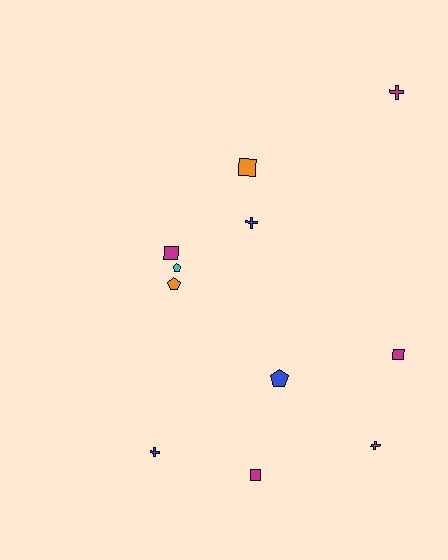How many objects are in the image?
There are 11 objects.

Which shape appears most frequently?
Square, with 4 objects.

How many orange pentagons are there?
There is 1 orange pentagon.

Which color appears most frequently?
Magenta, with 5 objects.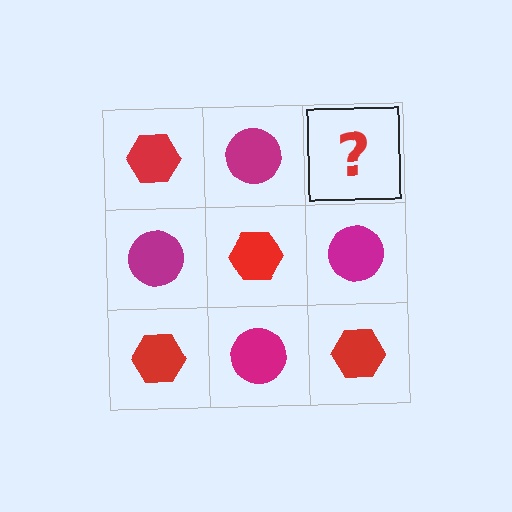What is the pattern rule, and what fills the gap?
The rule is that it alternates red hexagon and magenta circle in a checkerboard pattern. The gap should be filled with a red hexagon.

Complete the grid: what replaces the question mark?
The question mark should be replaced with a red hexagon.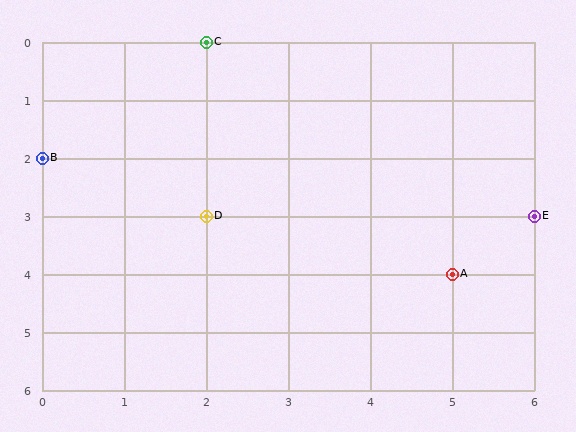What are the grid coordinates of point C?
Point C is at grid coordinates (2, 0).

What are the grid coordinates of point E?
Point E is at grid coordinates (6, 3).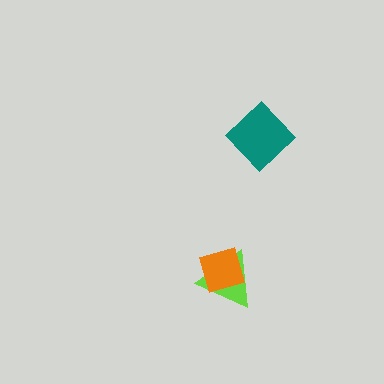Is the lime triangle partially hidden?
Yes, it is partially covered by another shape.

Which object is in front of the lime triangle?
The orange diamond is in front of the lime triangle.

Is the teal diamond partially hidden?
No, no other shape covers it.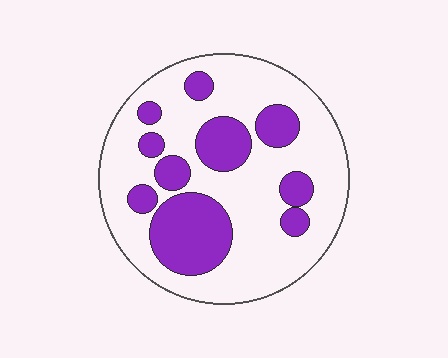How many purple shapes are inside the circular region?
10.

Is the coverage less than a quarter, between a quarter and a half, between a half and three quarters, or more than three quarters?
Between a quarter and a half.